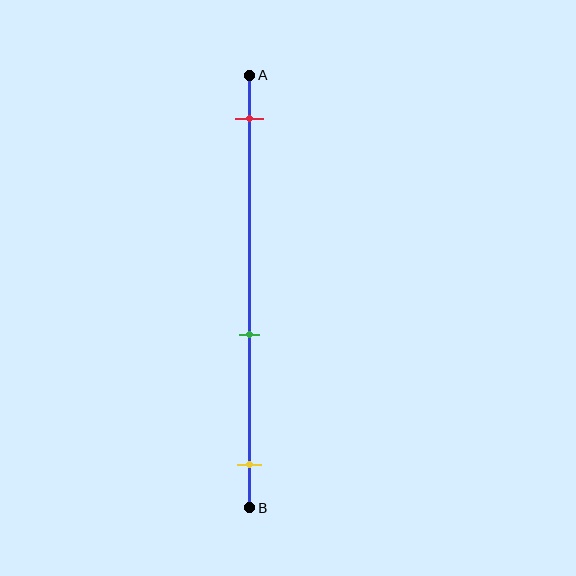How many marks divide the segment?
There are 3 marks dividing the segment.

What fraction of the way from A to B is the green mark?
The green mark is approximately 60% (0.6) of the way from A to B.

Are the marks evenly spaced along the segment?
No, the marks are not evenly spaced.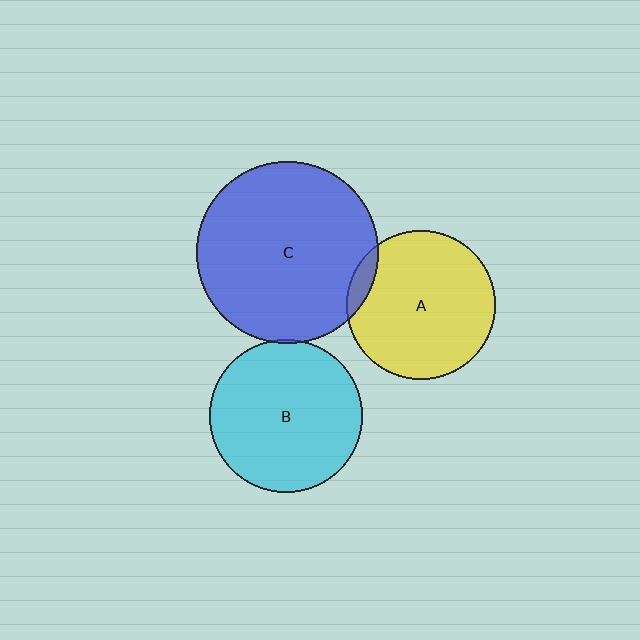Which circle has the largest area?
Circle C (blue).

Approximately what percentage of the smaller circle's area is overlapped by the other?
Approximately 5%.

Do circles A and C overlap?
Yes.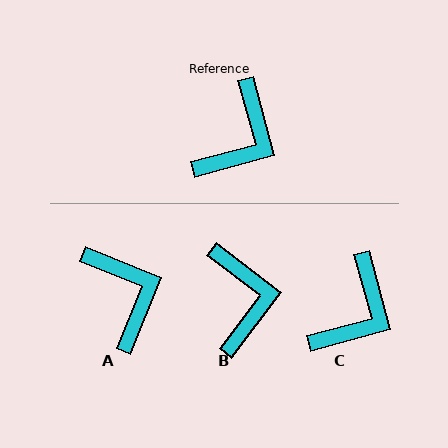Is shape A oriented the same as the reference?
No, it is off by about 53 degrees.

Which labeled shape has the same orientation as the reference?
C.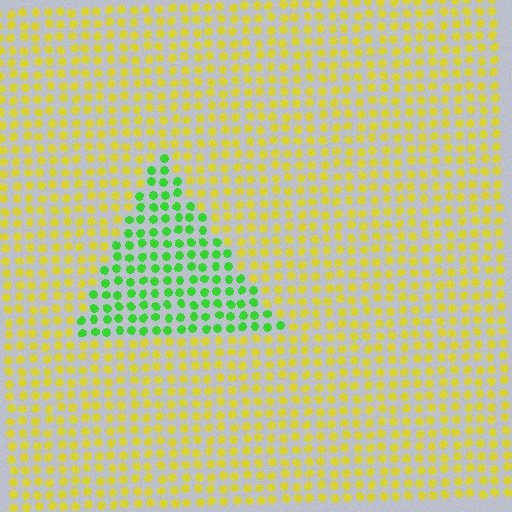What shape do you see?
I see a triangle.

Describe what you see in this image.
The image is filled with small yellow elements in a uniform arrangement. A triangle-shaped region is visible where the elements are tinted to a slightly different hue, forming a subtle color boundary.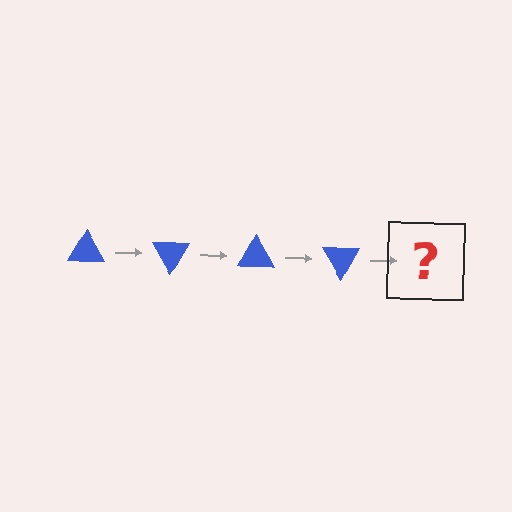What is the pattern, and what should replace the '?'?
The pattern is that the triangle rotates 60 degrees each step. The '?' should be a blue triangle rotated 240 degrees.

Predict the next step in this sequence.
The next step is a blue triangle rotated 240 degrees.